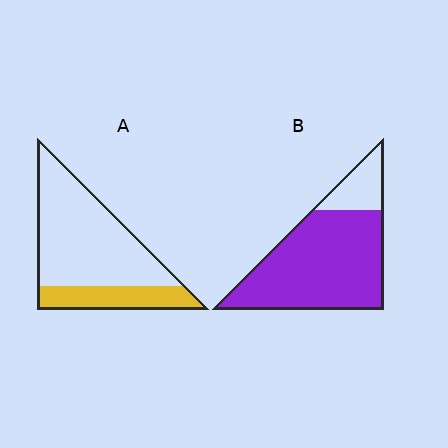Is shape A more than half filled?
No.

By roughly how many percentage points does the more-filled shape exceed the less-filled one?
By roughly 55 percentage points (B over A).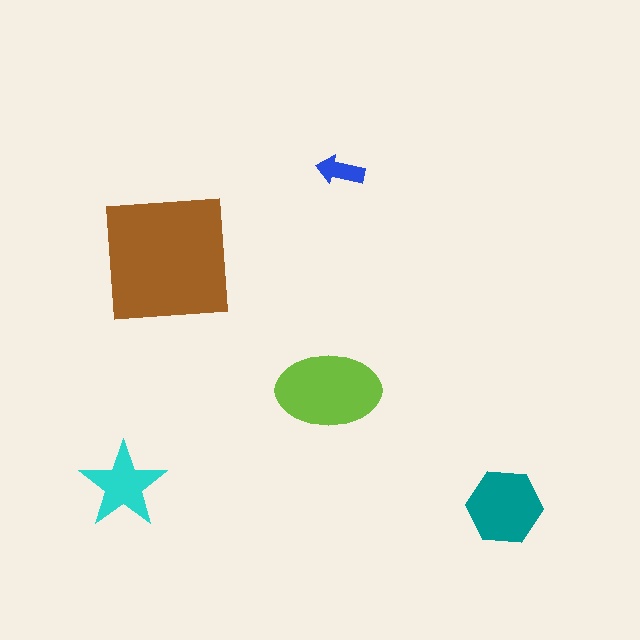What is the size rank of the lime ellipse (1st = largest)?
2nd.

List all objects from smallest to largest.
The blue arrow, the cyan star, the teal hexagon, the lime ellipse, the brown square.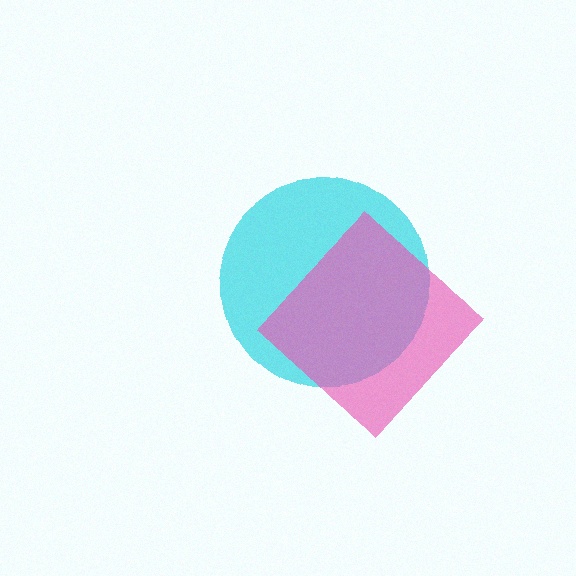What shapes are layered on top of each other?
The layered shapes are: a cyan circle, a pink diamond.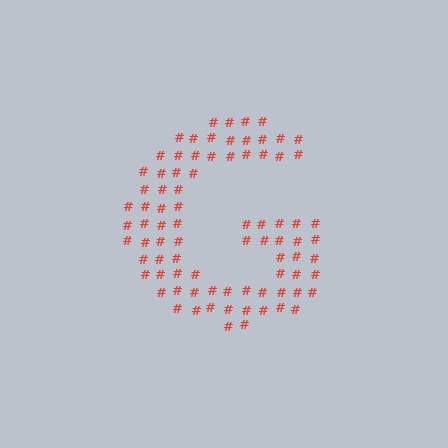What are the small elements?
The small elements are hash symbols.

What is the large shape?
The large shape is the letter G.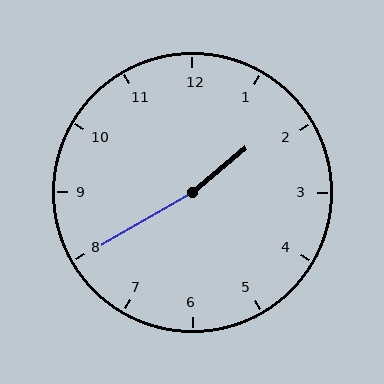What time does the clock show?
1:40.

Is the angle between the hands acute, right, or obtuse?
It is obtuse.